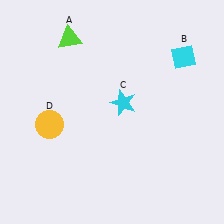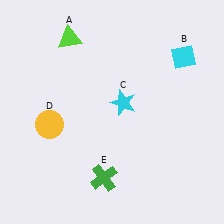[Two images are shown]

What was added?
A green cross (E) was added in Image 2.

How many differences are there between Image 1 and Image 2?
There is 1 difference between the two images.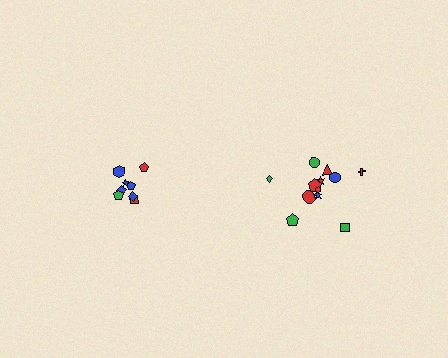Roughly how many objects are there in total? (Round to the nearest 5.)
Roughly 20 objects in total.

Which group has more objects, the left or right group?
The right group.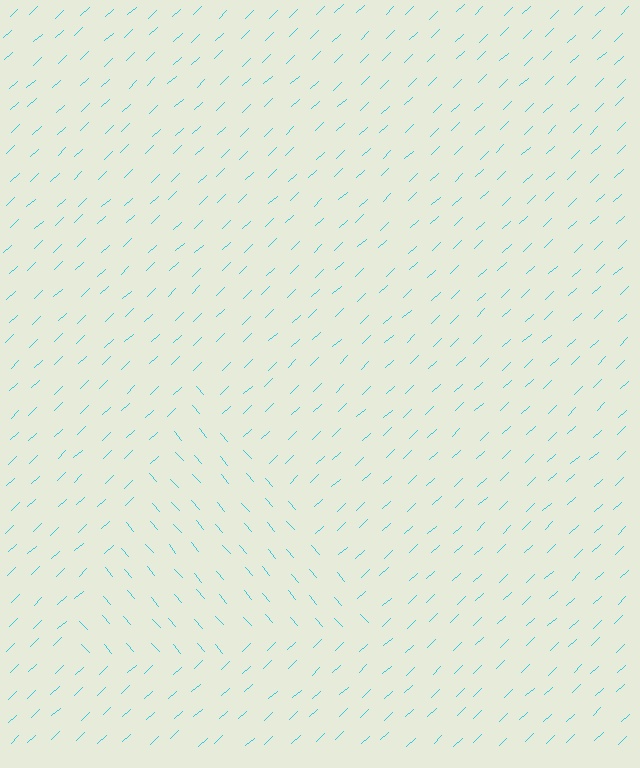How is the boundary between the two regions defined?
The boundary is defined purely by a change in line orientation (approximately 88 degrees difference). All lines are the same color and thickness.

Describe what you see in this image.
The image is filled with small cyan line segments. A triangle region in the image has lines oriented differently from the surrounding lines, creating a visible texture boundary.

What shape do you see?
I see a triangle.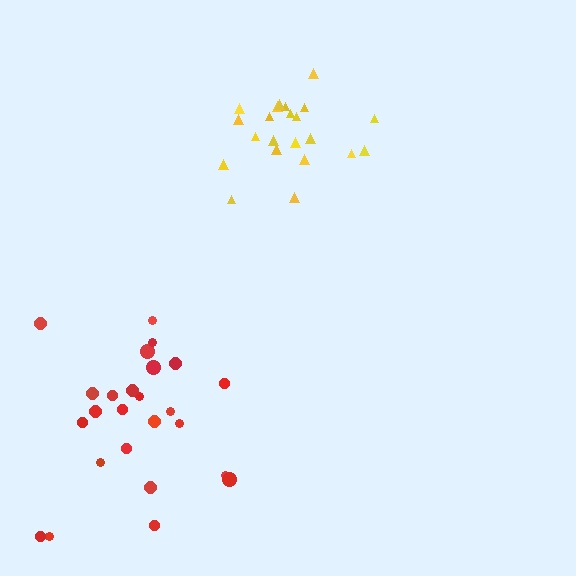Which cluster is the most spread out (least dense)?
Red.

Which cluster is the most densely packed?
Yellow.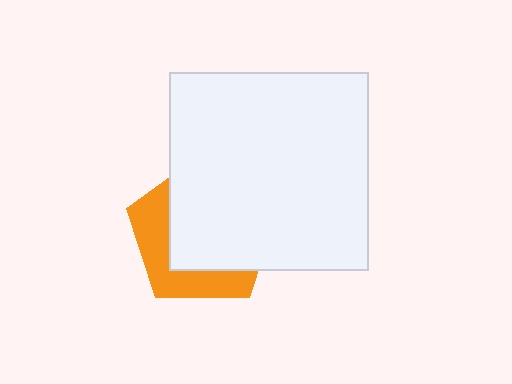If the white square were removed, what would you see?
You would see the complete orange pentagon.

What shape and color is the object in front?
The object in front is a white square.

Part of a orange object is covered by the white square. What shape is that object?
It is a pentagon.